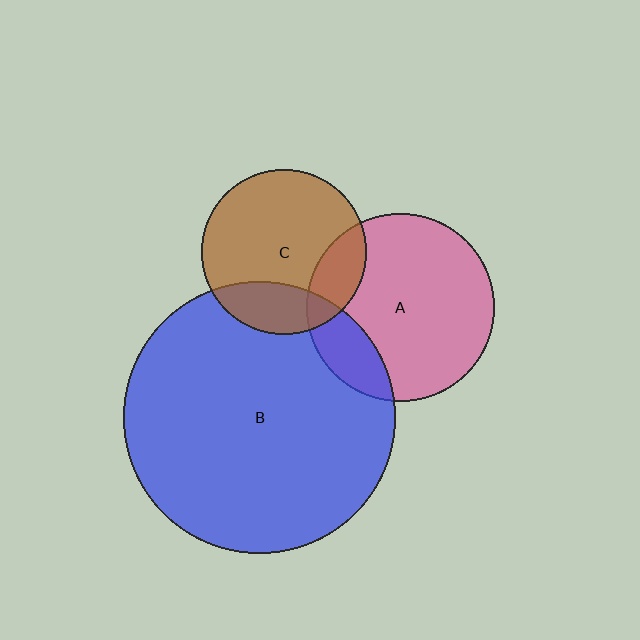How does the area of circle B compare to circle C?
Approximately 2.7 times.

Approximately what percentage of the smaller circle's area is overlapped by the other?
Approximately 20%.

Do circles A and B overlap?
Yes.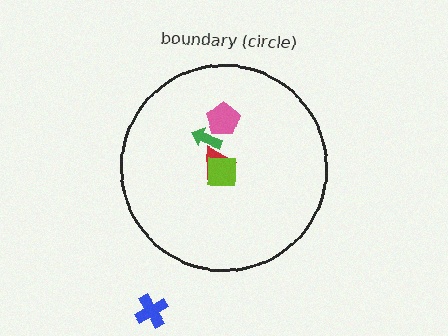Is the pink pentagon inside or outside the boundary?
Inside.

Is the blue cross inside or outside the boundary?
Outside.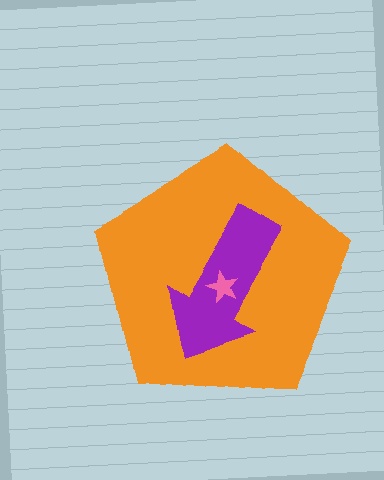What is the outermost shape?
The orange pentagon.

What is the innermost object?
The pink star.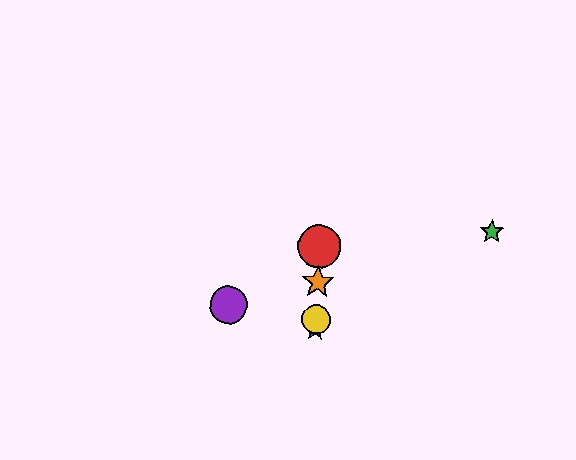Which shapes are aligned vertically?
The red circle, the blue star, the yellow circle, the orange star are aligned vertically.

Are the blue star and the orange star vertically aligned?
Yes, both are at x≈316.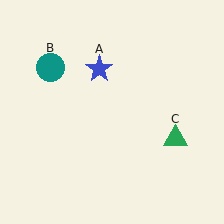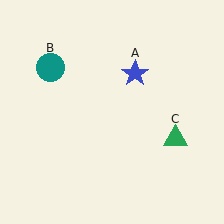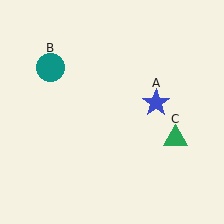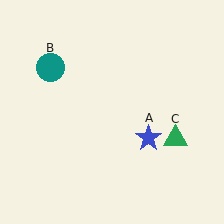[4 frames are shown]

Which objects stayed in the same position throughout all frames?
Teal circle (object B) and green triangle (object C) remained stationary.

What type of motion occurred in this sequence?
The blue star (object A) rotated clockwise around the center of the scene.